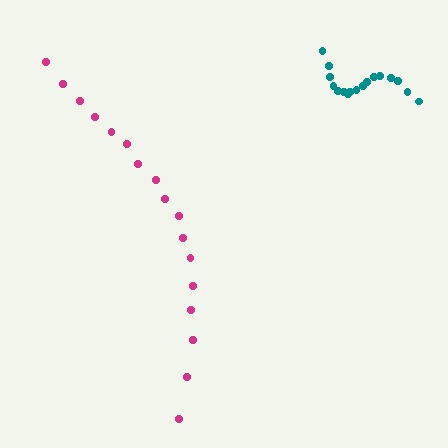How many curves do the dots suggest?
There are 2 distinct paths.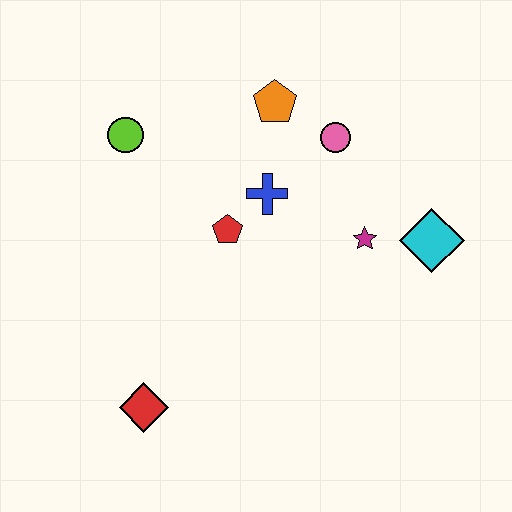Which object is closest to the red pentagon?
The blue cross is closest to the red pentagon.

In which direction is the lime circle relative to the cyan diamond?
The lime circle is to the left of the cyan diamond.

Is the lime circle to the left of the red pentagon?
Yes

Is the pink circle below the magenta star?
No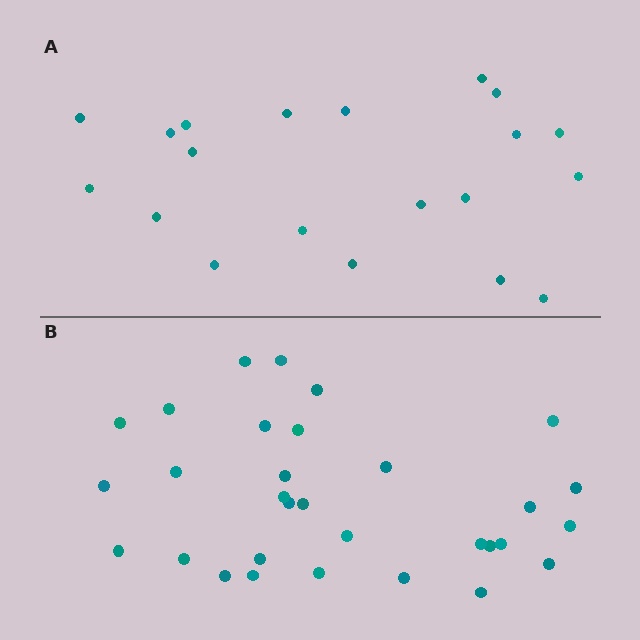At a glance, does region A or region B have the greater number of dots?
Region B (the bottom region) has more dots.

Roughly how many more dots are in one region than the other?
Region B has roughly 12 or so more dots than region A.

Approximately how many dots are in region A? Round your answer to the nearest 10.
About 20 dots.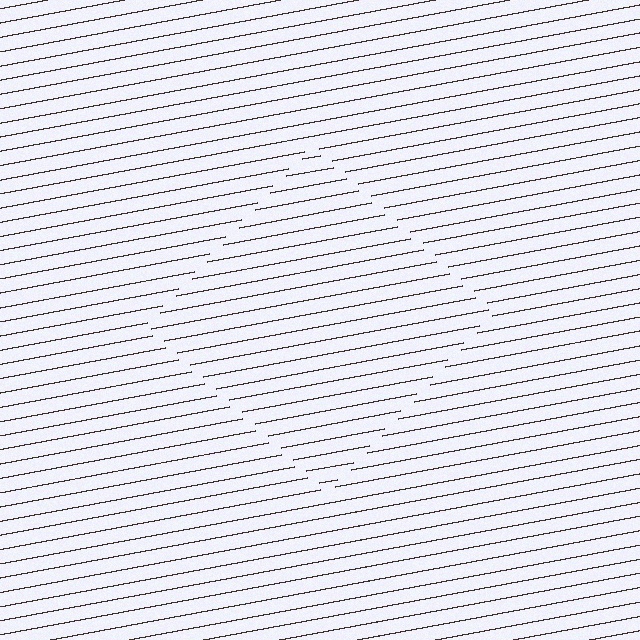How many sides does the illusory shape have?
4 sides — the line-ends trace a square.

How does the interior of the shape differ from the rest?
The interior of the shape contains the same grating, shifted by half a period — the contour is defined by the phase discontinuity where line-ends from the inner and outer gratings abut.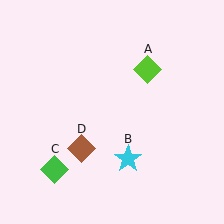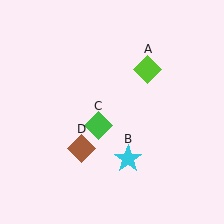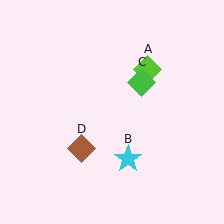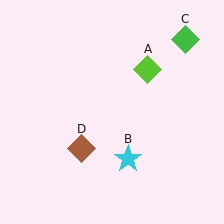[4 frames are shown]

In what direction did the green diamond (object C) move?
The green diamond (object C) moved up and to the right.